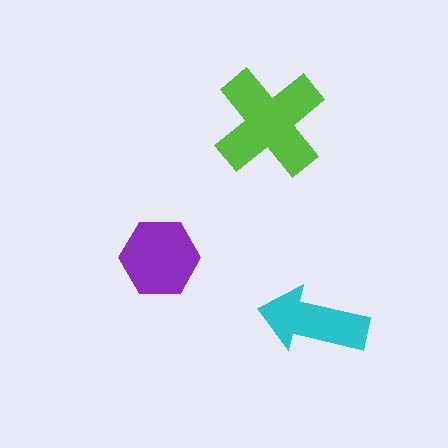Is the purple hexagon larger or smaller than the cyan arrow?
Larger.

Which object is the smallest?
The cyan arrow.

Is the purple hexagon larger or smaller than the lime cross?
Smaller.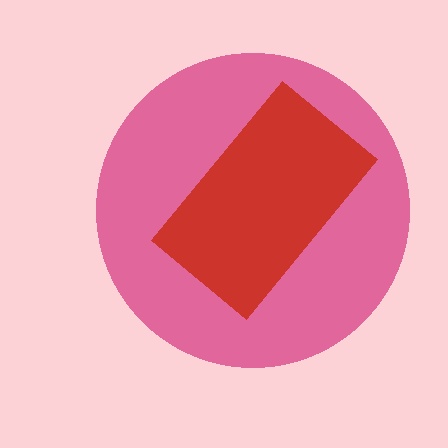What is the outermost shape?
The pink circle.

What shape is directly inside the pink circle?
The red rectangle.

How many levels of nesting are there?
2.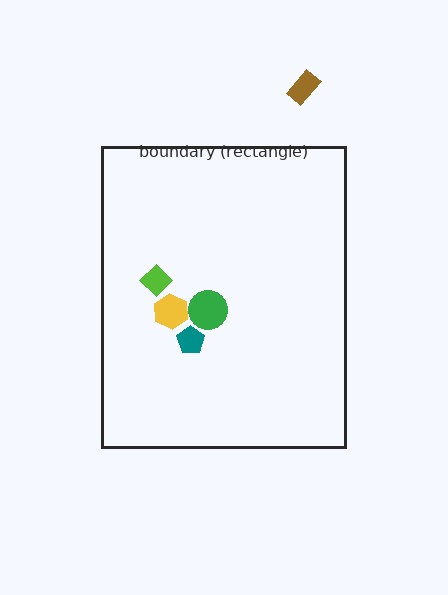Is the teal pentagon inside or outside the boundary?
Inside.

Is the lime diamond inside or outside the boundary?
Inside.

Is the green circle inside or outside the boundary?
Inside.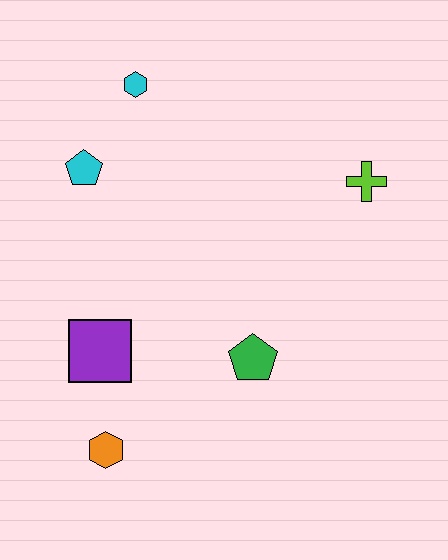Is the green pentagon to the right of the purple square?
Yes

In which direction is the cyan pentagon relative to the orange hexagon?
The cyan pentagon is above the orange hexagon.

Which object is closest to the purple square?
The orange hexagon is closest to the purple square.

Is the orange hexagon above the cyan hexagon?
No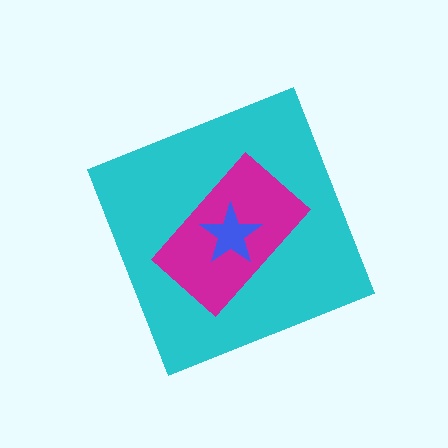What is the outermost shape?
The cyan diamond.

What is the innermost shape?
The blue star.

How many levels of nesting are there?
3.